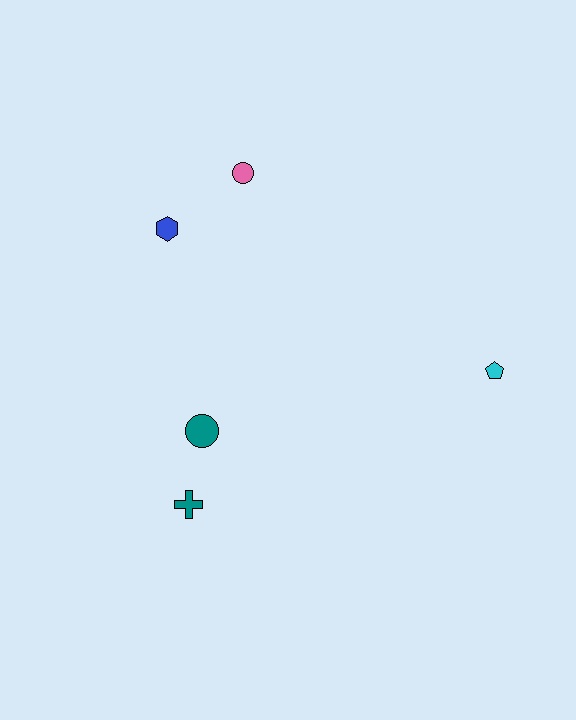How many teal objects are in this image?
There are 2 teal objects.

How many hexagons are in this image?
There is 1 hexagon.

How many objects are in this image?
There are 5 objects.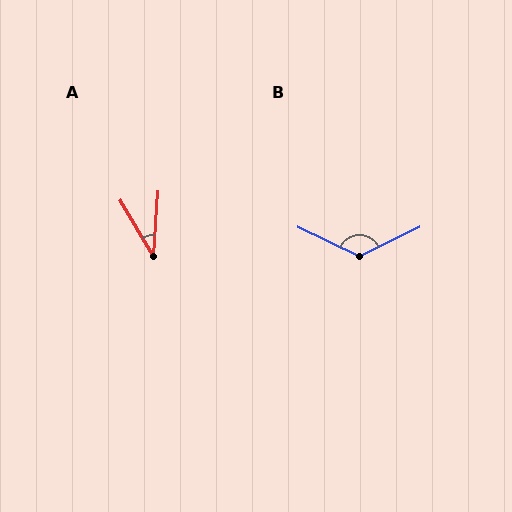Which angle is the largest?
B, at approximately 128 degrees.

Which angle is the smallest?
A, at approximately 35 degrees.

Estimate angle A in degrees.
Approximately 35 degrees.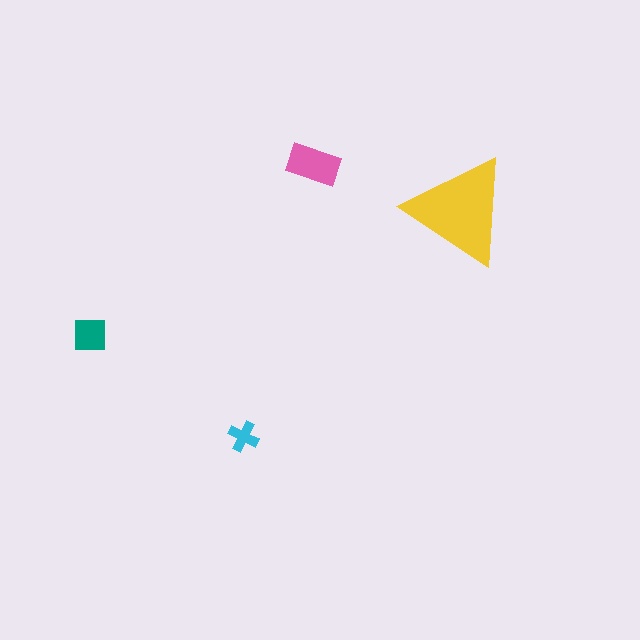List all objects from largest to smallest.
The yellow triangle, the pink rectangle, the teal square, the cyan cross.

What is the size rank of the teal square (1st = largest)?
3rd.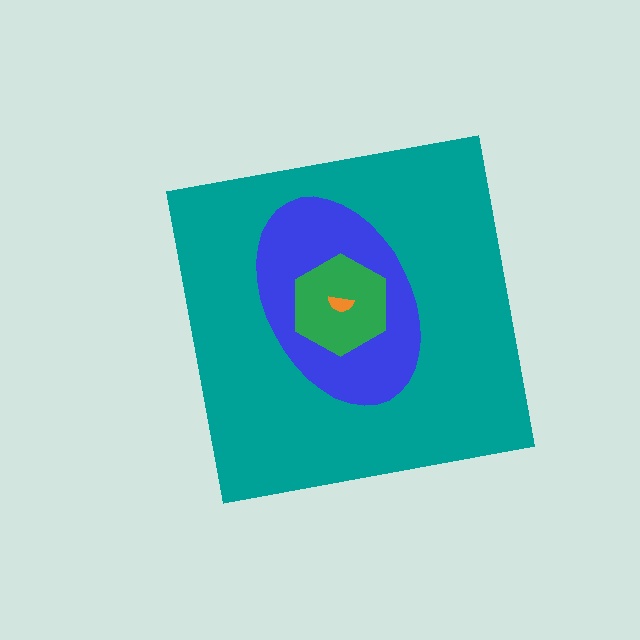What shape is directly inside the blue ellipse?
The green hexagon.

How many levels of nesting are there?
4.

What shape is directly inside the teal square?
The blue ellipse.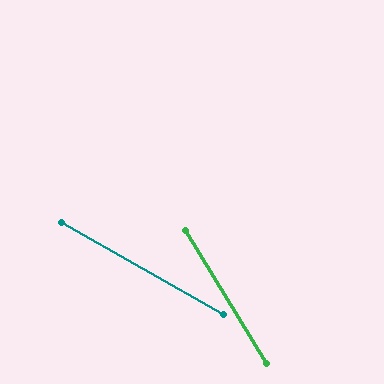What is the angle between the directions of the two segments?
Approximately 29 degrees.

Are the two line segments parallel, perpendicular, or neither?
Neither parallel nor perpendicular — they differ by about 29°.